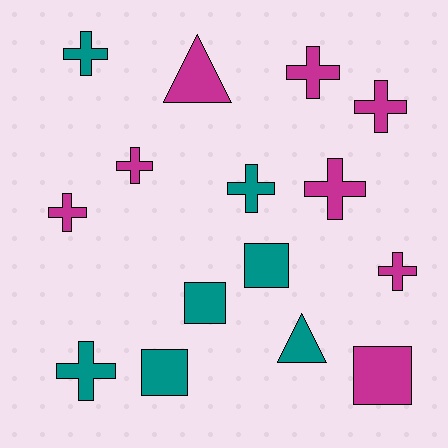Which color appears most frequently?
Magenta, with 8 objects.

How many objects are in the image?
There are 15 objects.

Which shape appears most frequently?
Cross, with 9 objects.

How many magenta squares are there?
There is 1 magenta square.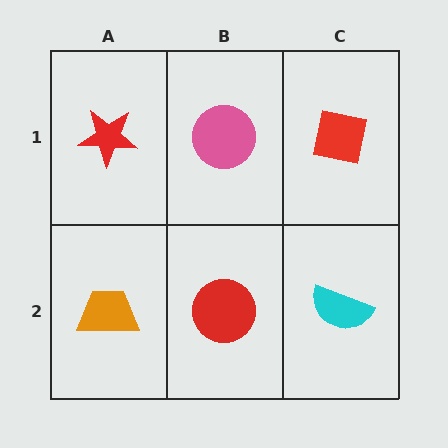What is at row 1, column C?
A red square.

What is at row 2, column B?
A red circle.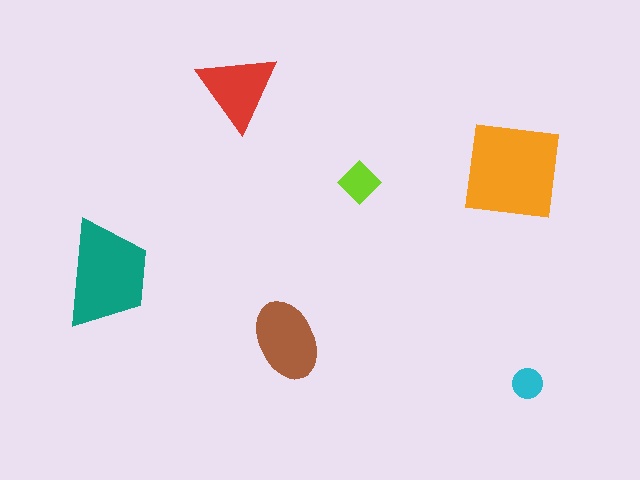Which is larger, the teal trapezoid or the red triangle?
The teal trapezoid.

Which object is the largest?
The orange square.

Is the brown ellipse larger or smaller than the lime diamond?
Larger.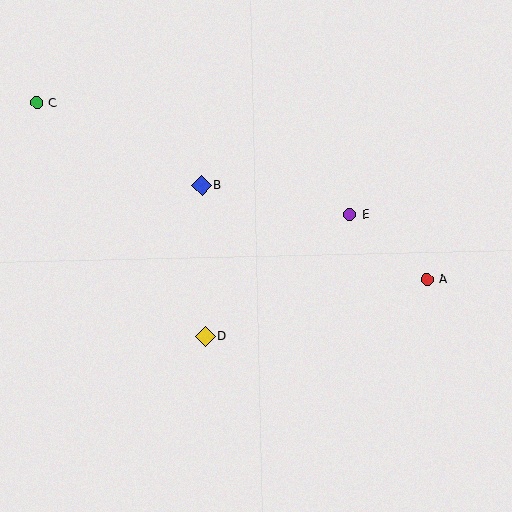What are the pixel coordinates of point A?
Point A is at (427, 279).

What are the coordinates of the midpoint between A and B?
The midpoint between A and B is at (314, 232).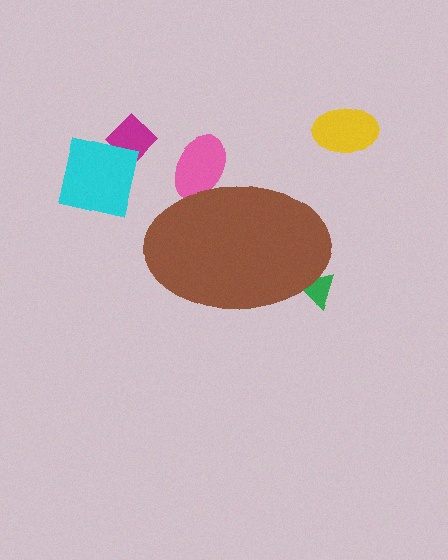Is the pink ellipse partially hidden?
Yes, the pink ellipse is partially hidden behind the brown ellipse.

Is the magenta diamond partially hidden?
No, the magenta diamond is fully visible.